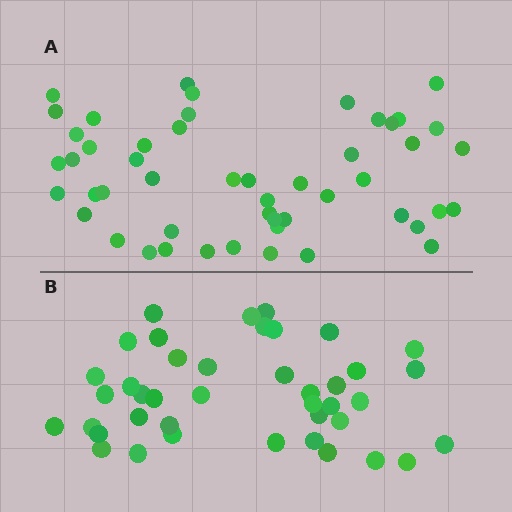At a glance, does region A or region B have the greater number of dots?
Region A (the top region) has more dots.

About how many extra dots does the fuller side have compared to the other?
Region A has roughly 8 or so more dots than region B.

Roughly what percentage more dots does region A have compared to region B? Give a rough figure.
About 20% more.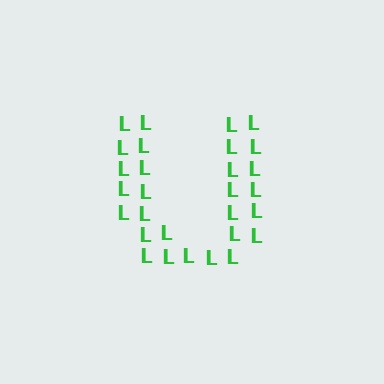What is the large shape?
The large shape is the letter U.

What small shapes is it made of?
It is made of small letter L's.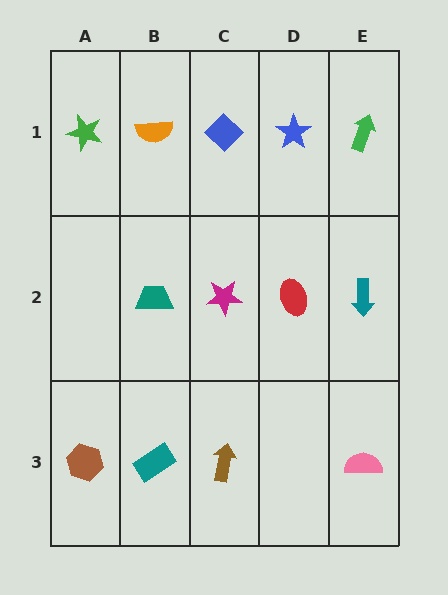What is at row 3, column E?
A pink semicircle.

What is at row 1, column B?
An orange semicircle.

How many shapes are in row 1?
5 shapes.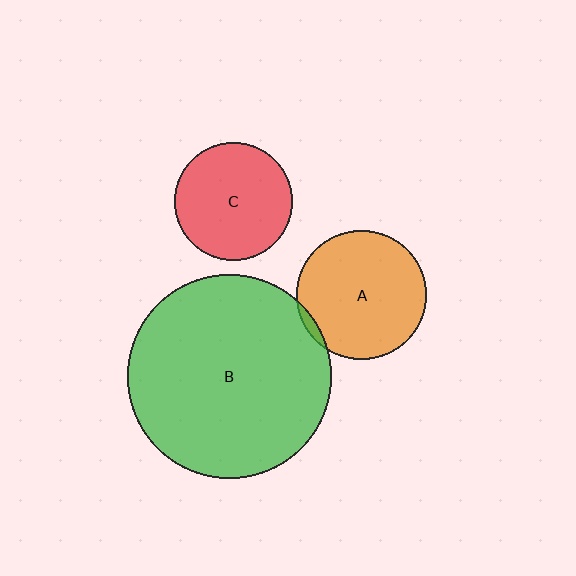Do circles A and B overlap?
Yes.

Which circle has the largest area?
Circle B (green).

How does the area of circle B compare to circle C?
Approximately 3.0 times.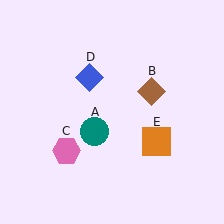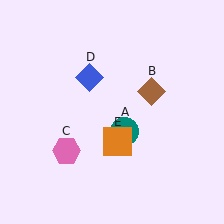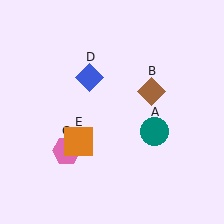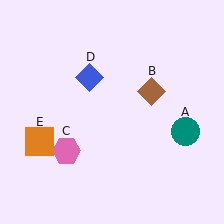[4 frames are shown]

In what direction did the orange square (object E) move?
The orange square (object E) moved left.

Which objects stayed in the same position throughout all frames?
Brown diamond (object B) and pink hexagon (object C) and blue diamond (object D) remained stationary.